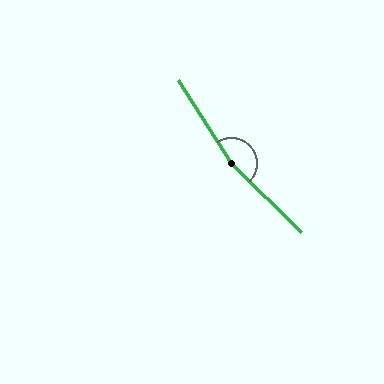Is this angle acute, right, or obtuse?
It is obtuse.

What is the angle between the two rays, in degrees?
Approximately 168 degrees.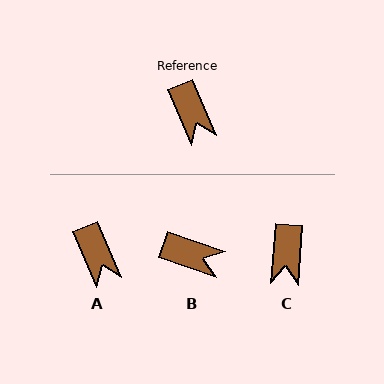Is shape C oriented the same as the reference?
No, it is off by about 27 degrees.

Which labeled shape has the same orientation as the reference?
A.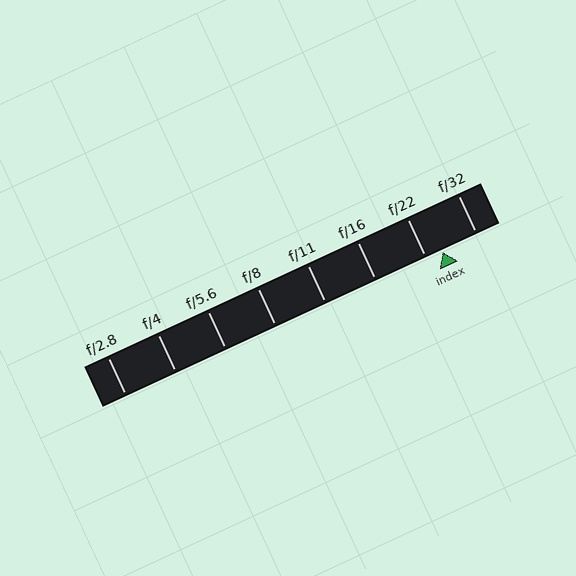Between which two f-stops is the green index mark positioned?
The index mark is between f/22 and f/32.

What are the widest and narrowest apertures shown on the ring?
The widest aperture shown is f/2.8 and the narrowest is f/32.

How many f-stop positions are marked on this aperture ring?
There are 8 f-stop positions marked.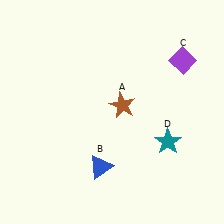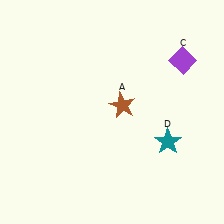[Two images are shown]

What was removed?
The blue triangle (B) was removed in Image 2.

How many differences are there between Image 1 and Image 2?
There is 1 difference between the two images.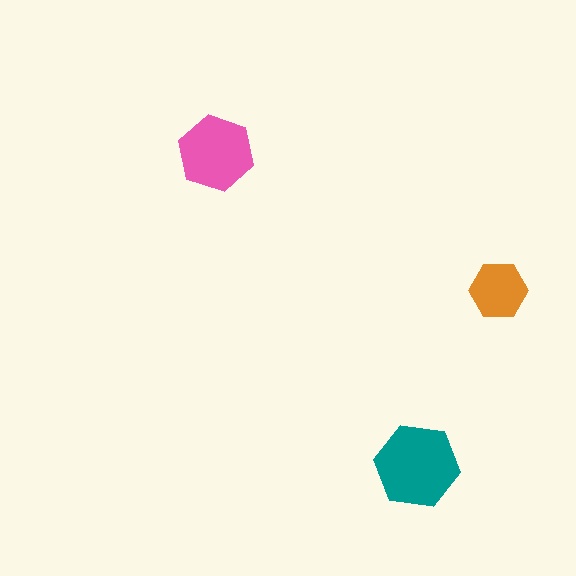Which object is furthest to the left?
The pink hexagon is leftmost.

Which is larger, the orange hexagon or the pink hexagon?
The pink one.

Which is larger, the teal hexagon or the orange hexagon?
The teal one.